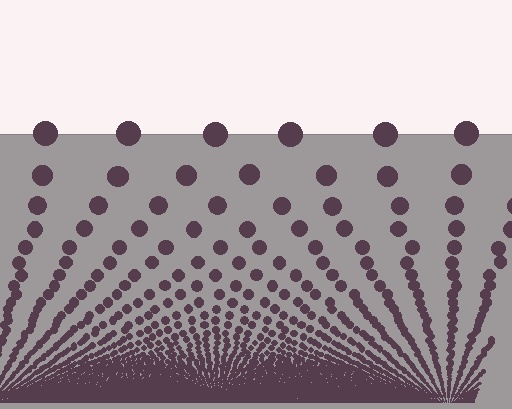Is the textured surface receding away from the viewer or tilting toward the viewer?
The surface appears to tilt toward the viewer. Texture elements get larger and sparser toward the top.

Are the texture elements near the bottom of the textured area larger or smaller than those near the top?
Smaller. The gradient is inverted — elements near the bottom are smaller and denser.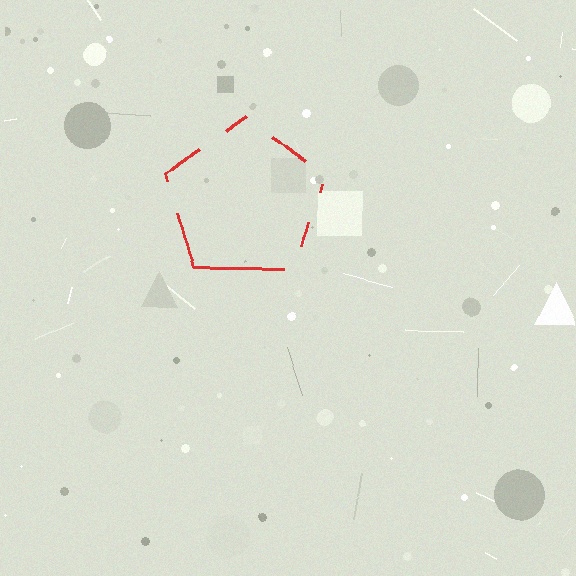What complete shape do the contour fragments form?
The contour fragments form a pentagon.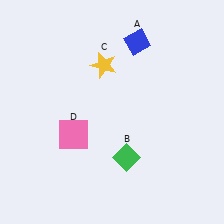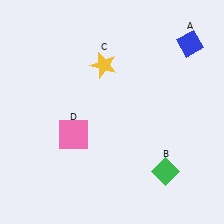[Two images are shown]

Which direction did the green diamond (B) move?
The green diamond (B) moved right.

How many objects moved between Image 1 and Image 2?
2 objects moved between the two images.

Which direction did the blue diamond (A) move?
The blue diamond (A) moved right.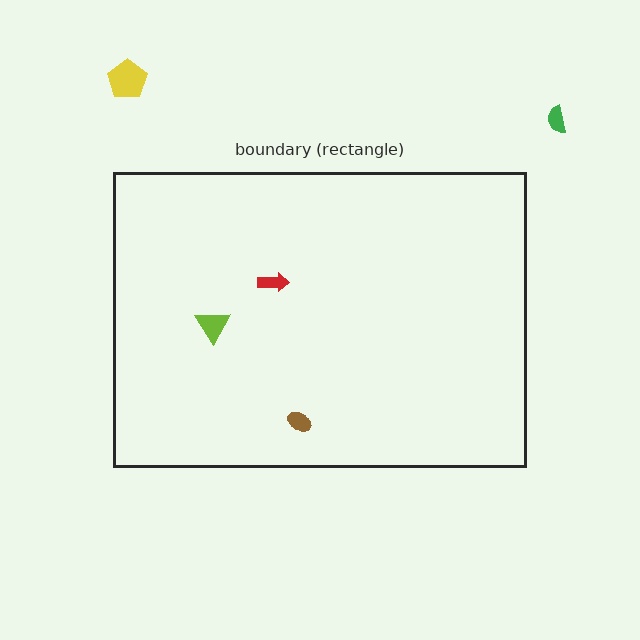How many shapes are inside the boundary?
3 inside, 2 outside.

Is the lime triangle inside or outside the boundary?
Inside.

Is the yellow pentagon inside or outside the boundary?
Outside.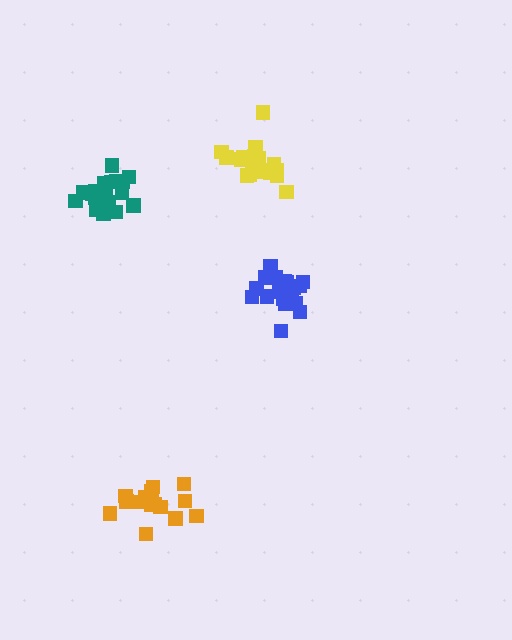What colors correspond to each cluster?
The clusters are colored: yellow, teal, blue, orange.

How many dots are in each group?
Group 1: 21 dots, Group 2: 21 dots, Group 3: 18 dots, Group 4: 16 dots (76 total).